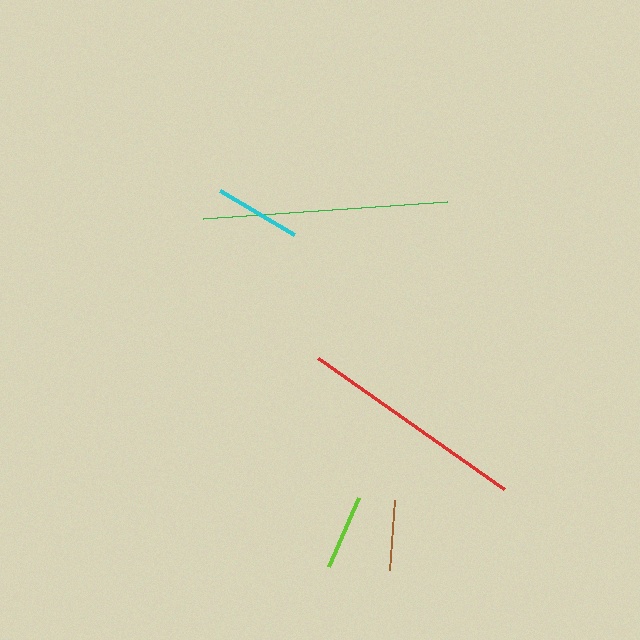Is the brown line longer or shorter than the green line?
The green line is longer than the brown line.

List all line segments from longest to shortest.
From longest to shortest: green, red, cyan, lime, brown.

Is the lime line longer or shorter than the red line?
The red line is longer than the lime line.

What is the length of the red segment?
The red segment is approximately 227 pixels long.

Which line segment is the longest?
The green line is the longest at approximately 245 pixels.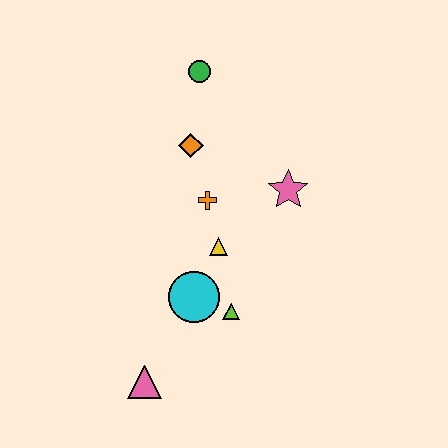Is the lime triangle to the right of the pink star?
No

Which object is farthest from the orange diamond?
The pink triangle is farthest from the orange diamond.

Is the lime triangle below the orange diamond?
Yes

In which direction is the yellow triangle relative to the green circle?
The yellow triangle is below the green circle.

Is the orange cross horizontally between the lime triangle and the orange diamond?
Yes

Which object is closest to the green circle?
The orange diamond is closest to the green circle.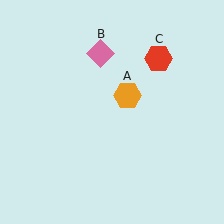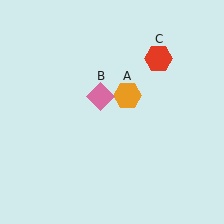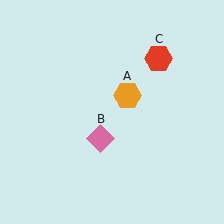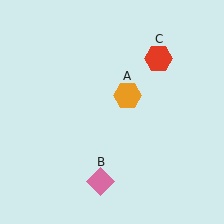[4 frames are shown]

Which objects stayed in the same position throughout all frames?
Orange hexagon (object A) and red hexagon (object C) remained stationary.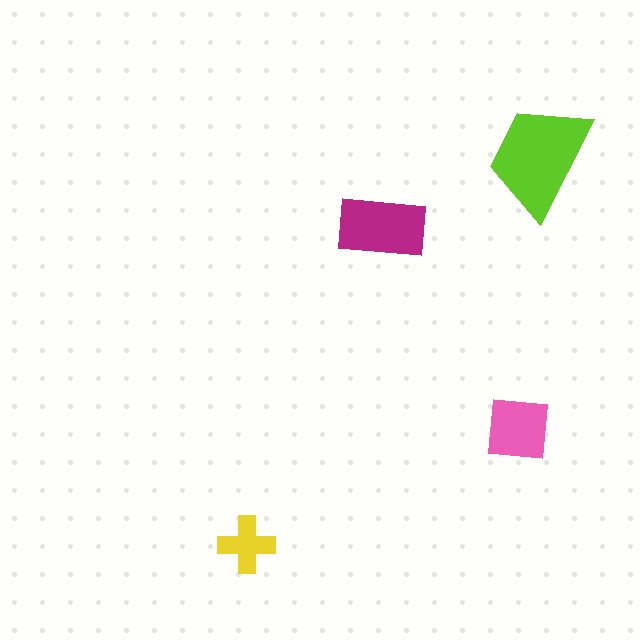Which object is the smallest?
The yellow cross.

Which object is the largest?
The lime trapezoid.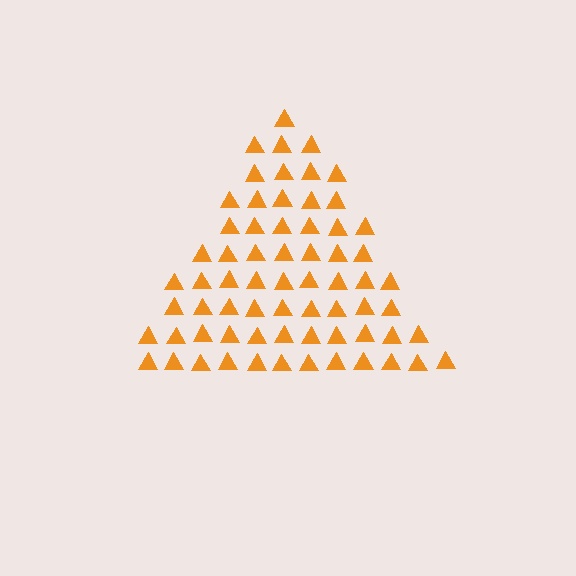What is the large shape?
The large shape is a triangle.